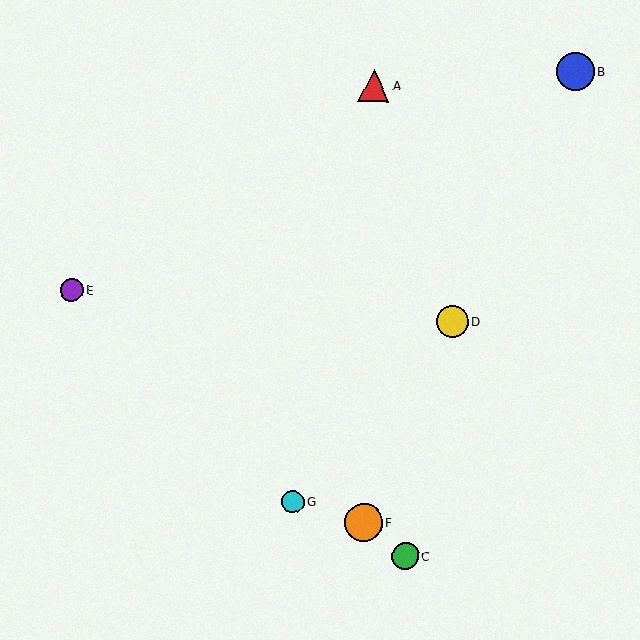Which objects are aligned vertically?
Objects A, F are aligned vertically.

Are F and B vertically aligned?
No, F is at x≈363 and B is at x≈575.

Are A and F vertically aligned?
Yes, both are at x≈374.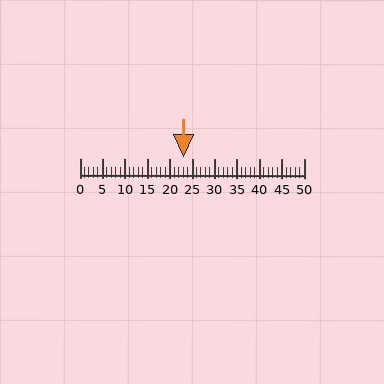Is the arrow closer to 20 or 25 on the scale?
The arrow is closer to 25.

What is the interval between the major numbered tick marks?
The major tick marks are spaced 5 units apart.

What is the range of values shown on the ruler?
The ruler shows values from 0 to 50.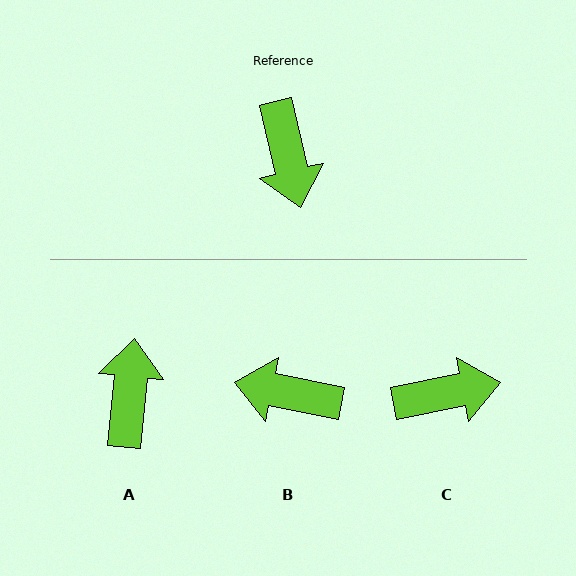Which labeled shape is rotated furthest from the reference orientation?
A, about 161 degrees away.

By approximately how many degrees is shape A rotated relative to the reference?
Approximately 161 degrees counter-clockwise.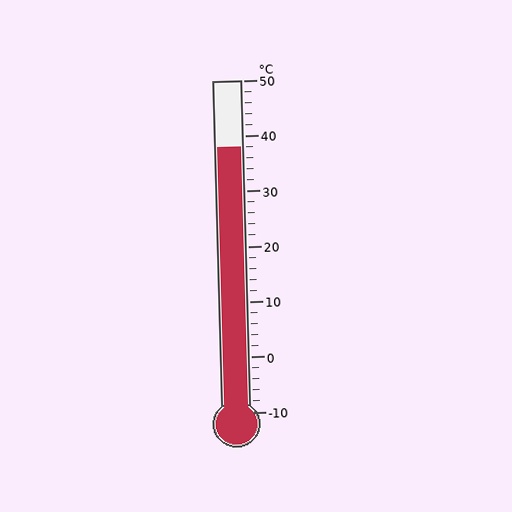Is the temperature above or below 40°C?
The temperature is below 40°C.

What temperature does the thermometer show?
The thermometer shows approximately 38°C.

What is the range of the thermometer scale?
The thermometer scale ranges from -10°C to 50°C.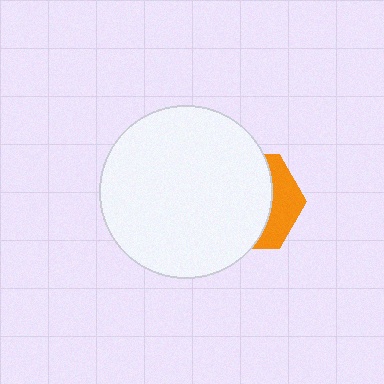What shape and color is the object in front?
The object in front is a white circle.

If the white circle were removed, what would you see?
You would see the complete orange hexagon.